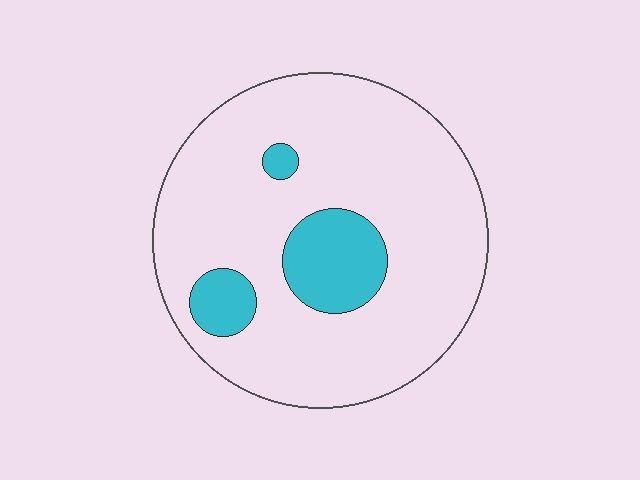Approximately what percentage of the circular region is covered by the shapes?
Approximately 15%.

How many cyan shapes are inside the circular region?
3.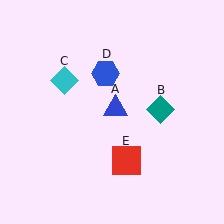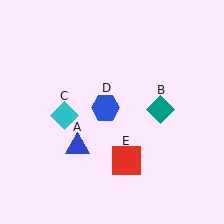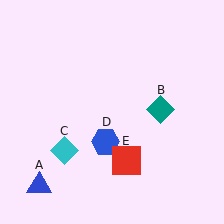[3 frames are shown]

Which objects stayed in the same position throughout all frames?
Teal diamond (object B) and red square (object E) remained stationary.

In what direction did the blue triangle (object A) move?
The blue triangle (object A) moved down and to the left.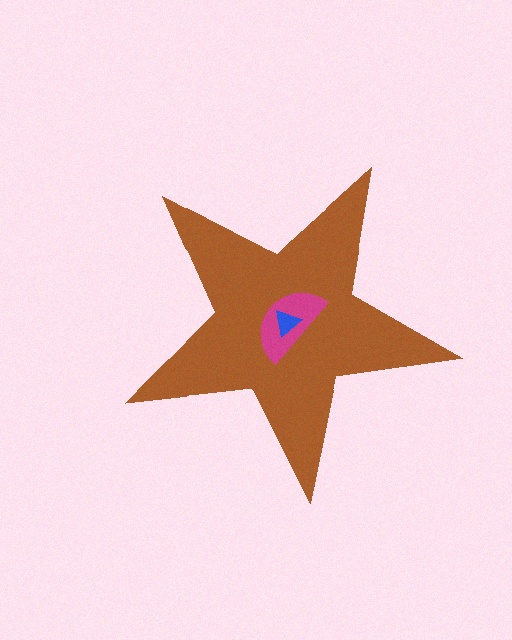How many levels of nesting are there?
3.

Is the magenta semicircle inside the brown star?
Yes.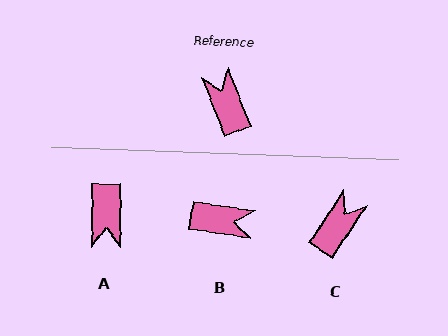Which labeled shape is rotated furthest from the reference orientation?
A, about 158 degrees away.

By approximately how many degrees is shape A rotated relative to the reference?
Approximately 158 degrees counter-clockwise.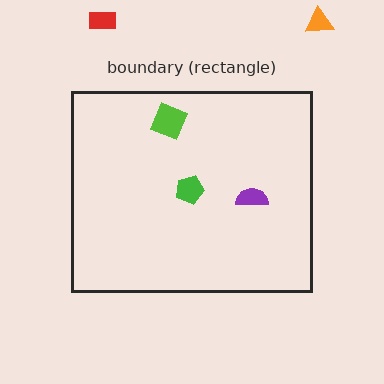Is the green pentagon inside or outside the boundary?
Inside.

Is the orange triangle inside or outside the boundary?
Outside.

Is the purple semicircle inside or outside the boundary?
Inside.